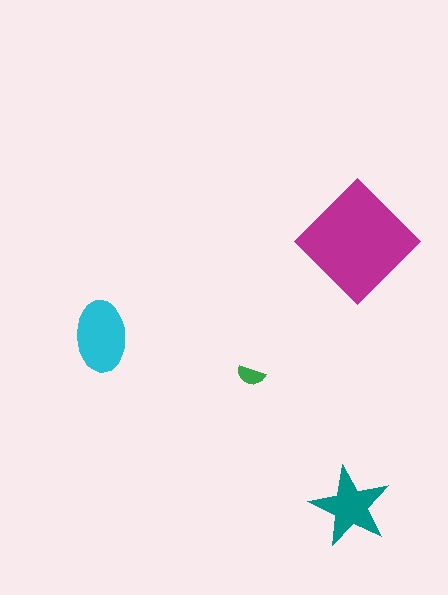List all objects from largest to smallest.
The magenta diamond, the cyan ellipse, the teal star, the green semicircle.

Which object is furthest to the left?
The cyan ellipse is leftmost.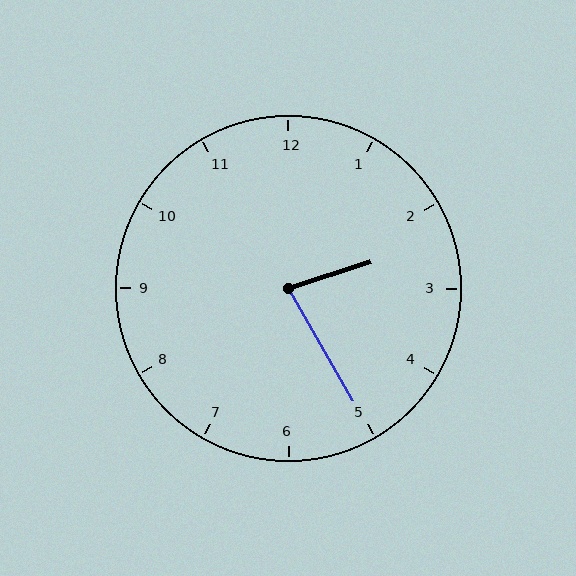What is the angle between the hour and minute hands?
Approximately 78 degrees.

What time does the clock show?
2:25.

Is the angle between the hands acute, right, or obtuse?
It is acute.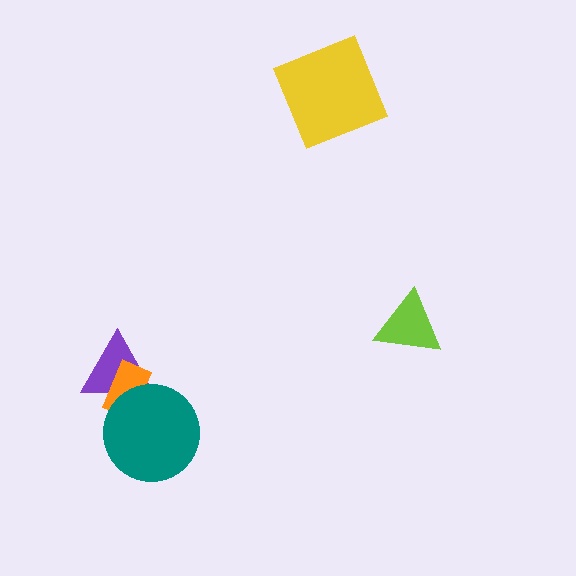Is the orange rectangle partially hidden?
Yes, it is partially covered by another shape.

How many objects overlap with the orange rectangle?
2 objects overlap with the orange rectangle.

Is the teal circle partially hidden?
No, no other shape covers it.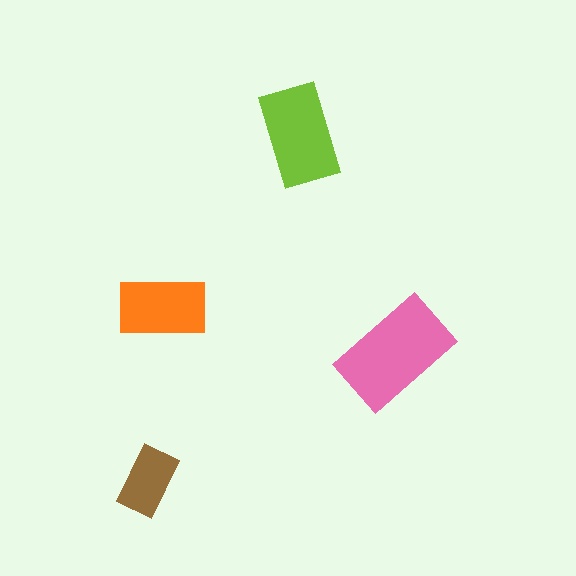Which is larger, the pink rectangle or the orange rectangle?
The pink one.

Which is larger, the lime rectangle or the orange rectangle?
The lime one.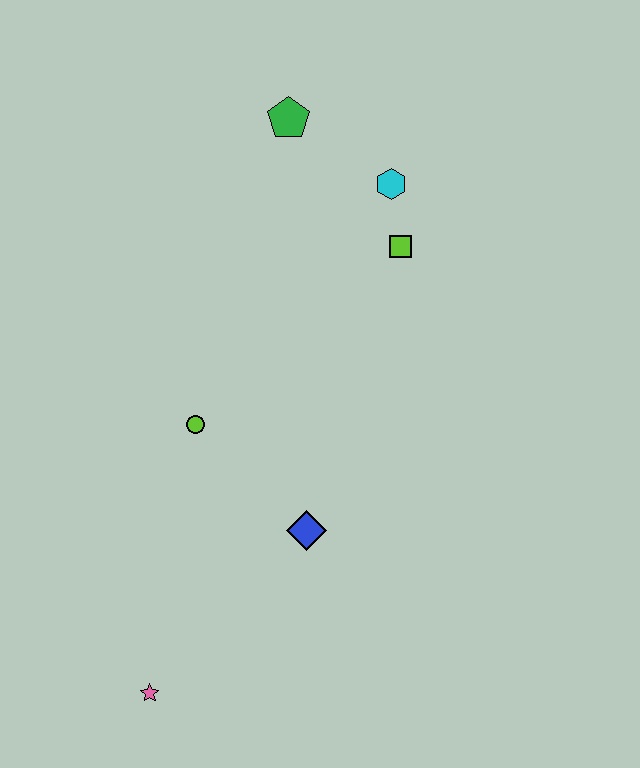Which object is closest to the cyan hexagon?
The lime square is closest to the cyan hexagon.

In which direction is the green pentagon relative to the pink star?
The green pentagon is above the pink star.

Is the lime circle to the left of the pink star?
No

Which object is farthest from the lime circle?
The green pentagon is farthest from the lime circle.